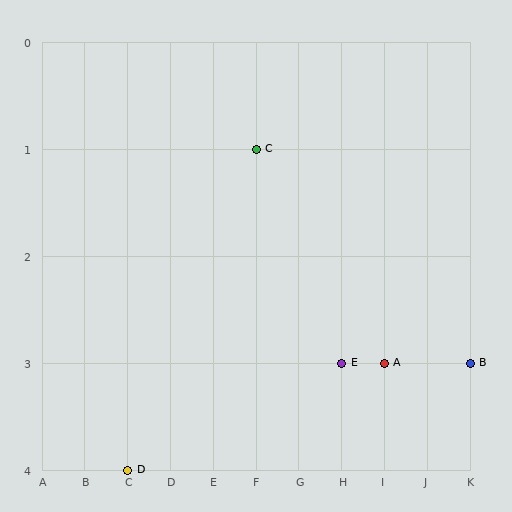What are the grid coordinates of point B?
Point B is at grid coordinates (K, 3).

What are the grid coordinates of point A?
Point A is at grid coordinates (I, 3).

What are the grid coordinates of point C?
Point C is at grid coordinates (F, 1).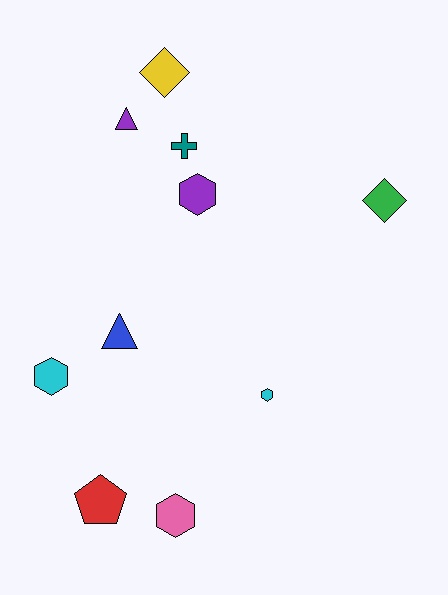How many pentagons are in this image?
There is 1 pentagon.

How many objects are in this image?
There are 10 objects.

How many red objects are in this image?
There is 1 red object.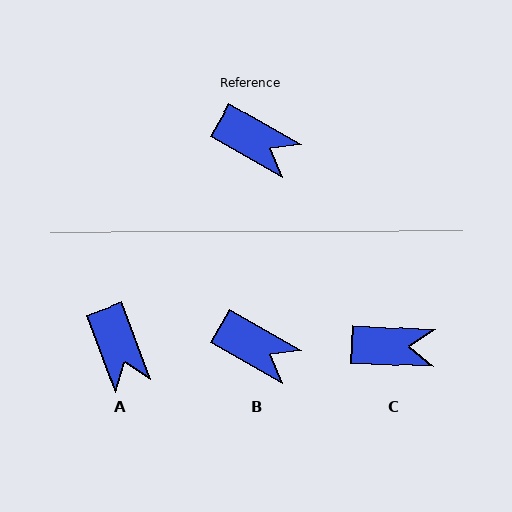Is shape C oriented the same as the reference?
No, it is off by about 27 degrees.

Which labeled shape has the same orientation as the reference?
B.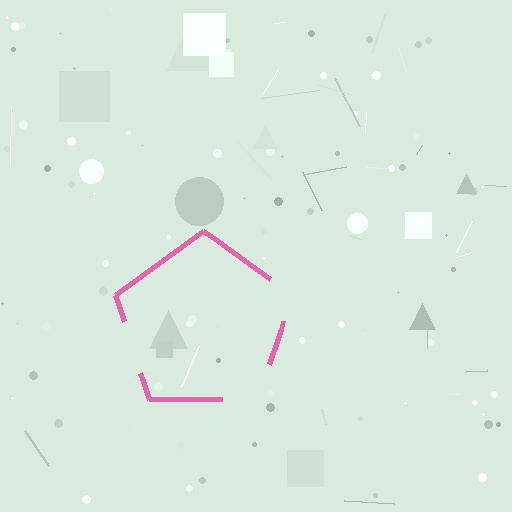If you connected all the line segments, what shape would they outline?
They would outline a pentagon.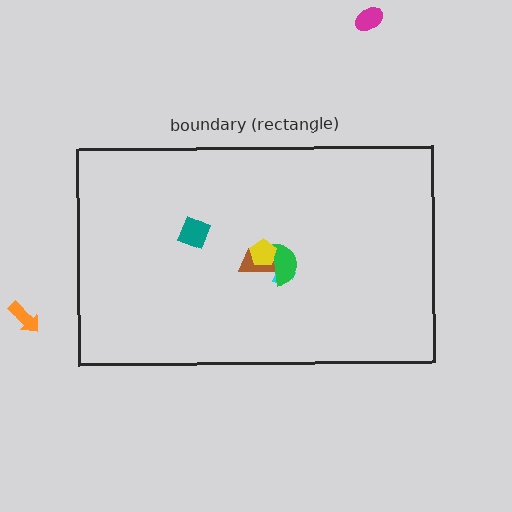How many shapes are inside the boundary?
5 inside, 2 outside.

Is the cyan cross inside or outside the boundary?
Inside.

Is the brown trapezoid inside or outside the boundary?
Inside.